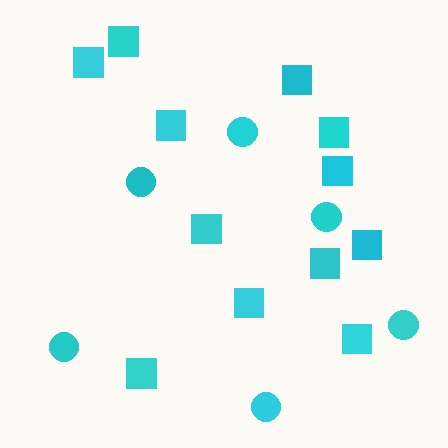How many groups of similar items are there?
There are 2 groups: one group of squares (12) and one group of circles (6).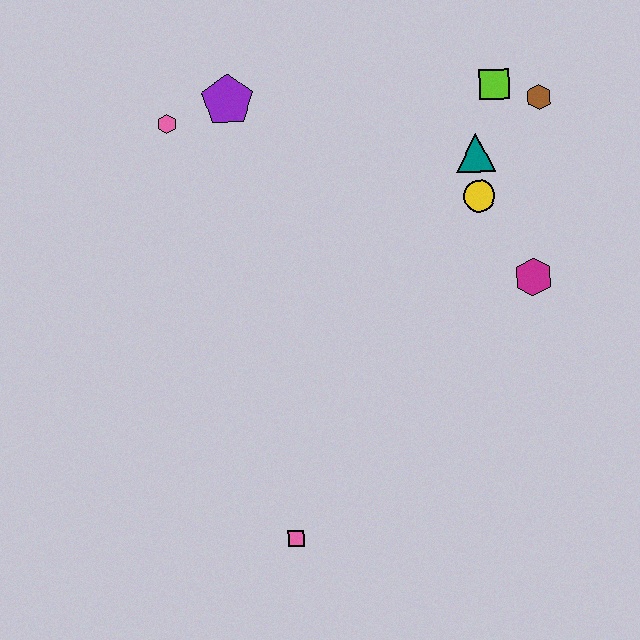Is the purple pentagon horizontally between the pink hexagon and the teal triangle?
Yes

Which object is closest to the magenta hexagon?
The yellow circle is closest to the magenta hexagon.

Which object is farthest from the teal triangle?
The pink square is farthest from the teal triangle.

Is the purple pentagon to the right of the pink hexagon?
Yes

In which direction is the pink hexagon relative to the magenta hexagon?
The pink hexagon is to the left of the magenta hexagon.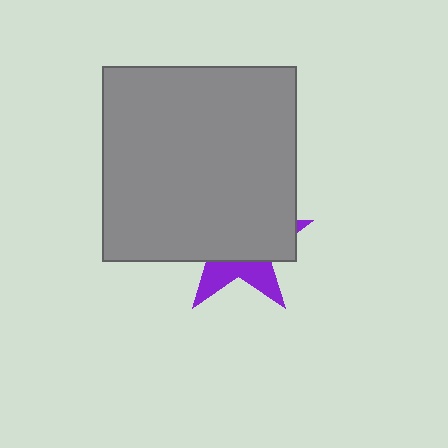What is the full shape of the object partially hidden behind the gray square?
The partially hidden object is a purple star.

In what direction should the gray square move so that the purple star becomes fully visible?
The gray square should move up. That is the shortest direction to clear the overlap and leave the purple star fully visible.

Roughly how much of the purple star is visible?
A small part of it is visible (roughly 32%).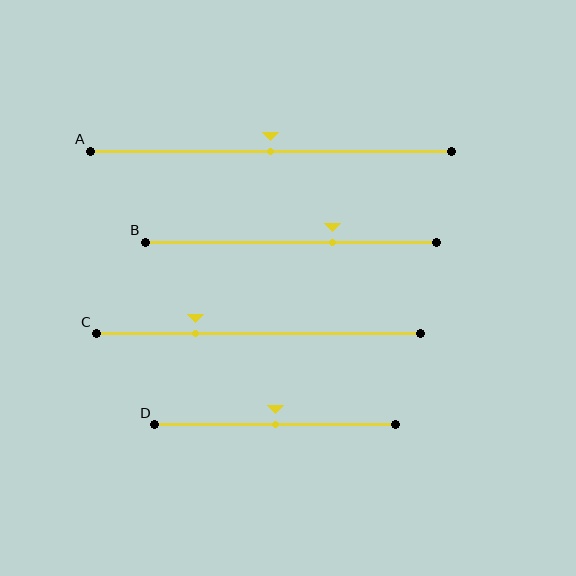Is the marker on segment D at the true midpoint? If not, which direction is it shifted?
Yes, the marker on segment D is at the true midpoint.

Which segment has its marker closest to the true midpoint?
Segment A has its marker closest to the true midpoint.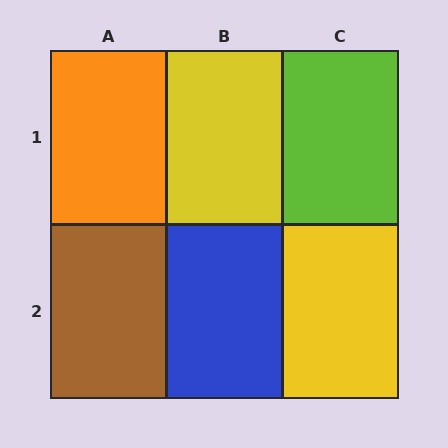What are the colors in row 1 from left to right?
Orange, yellow, lime.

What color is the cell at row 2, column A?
Brown.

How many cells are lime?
1 cell is lime.